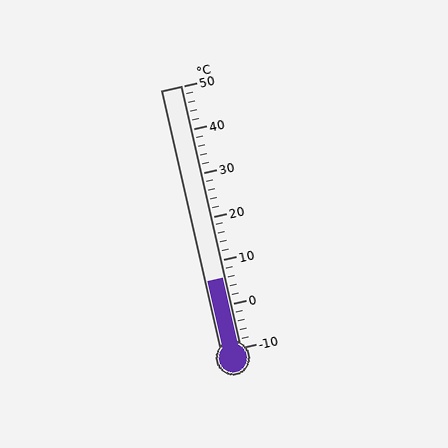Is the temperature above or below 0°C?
The temperature is above 0°C.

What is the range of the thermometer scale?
The thermometer scale ranges from -10°C to 50°C.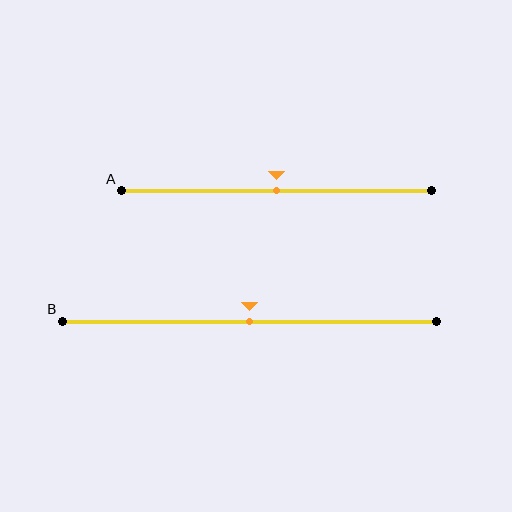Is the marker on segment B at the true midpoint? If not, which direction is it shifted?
Yes, the marker on segment B is at the true midpoint.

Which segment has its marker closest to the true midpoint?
Segment A has its marker closest to the true midpoint.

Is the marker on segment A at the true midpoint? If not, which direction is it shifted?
Yes, the marker on segment A is at the true midpoint.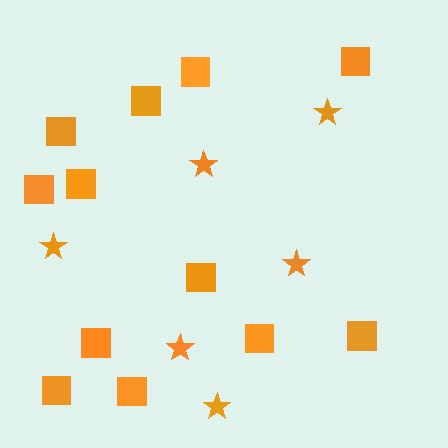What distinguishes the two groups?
There are 2 groups: one group of stars (6) and one group of squares (12).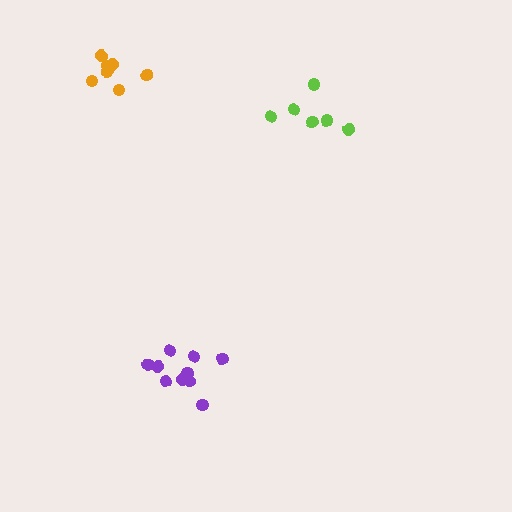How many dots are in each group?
Group 1: 6 dots, Group 2: 10 dots, Group 3: 7 dots (23 total).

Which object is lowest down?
The purple cluster is bottommost.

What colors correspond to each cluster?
The clusters are colored: lime, purple, orange.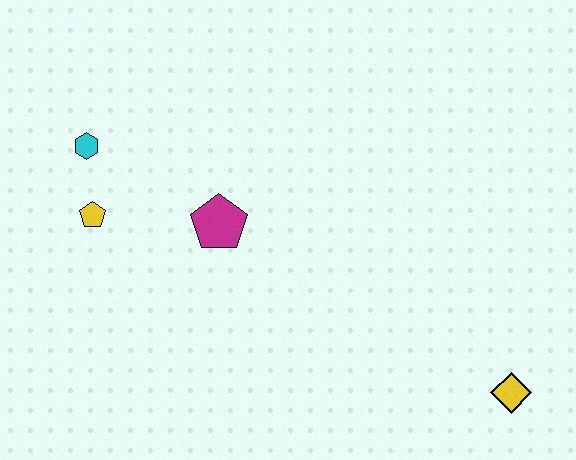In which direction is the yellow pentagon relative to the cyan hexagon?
The yellow pentagon is below the cyan hexagon.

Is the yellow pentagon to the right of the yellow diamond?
No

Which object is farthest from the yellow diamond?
The cyan hexagon is farthest from the yellow diamond.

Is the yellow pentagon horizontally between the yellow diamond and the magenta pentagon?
No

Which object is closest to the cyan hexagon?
The yellow pentagon is closest to the cyan hexagon.